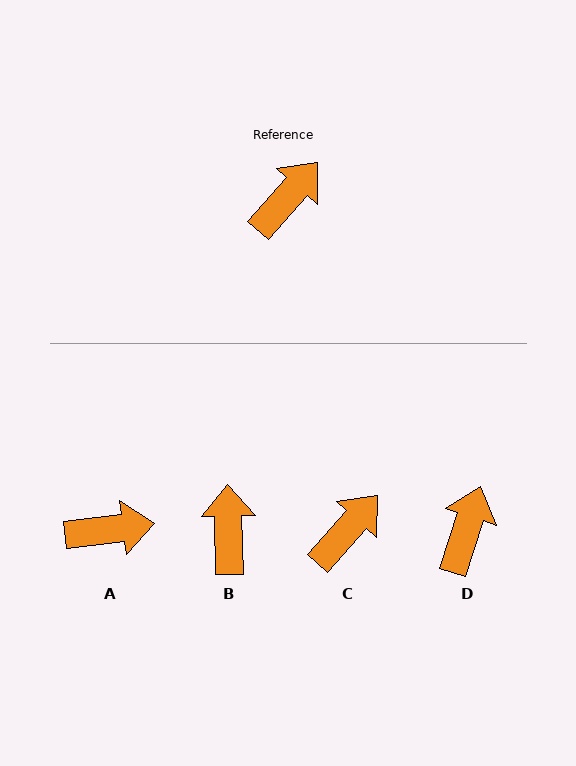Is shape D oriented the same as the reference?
No, it is off by about 23 degrees.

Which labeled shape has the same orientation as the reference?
C.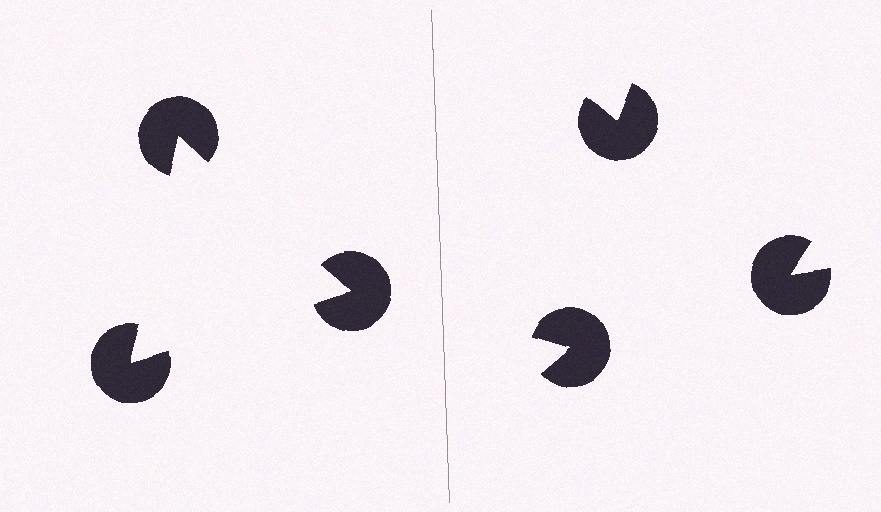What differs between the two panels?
The pac-man discs are positioned identically on both sides; only the wedge orientations differ. On the left they align to a triangle; on the right they are misaligned.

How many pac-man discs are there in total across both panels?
6 — 3 on each side.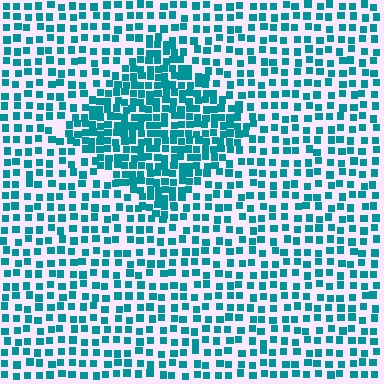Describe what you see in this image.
The image contains small teal elements arranged at two different densities. A diamond-shaped region is visible where the elements are more densely packed than the surrounding area.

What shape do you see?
I see a diamond.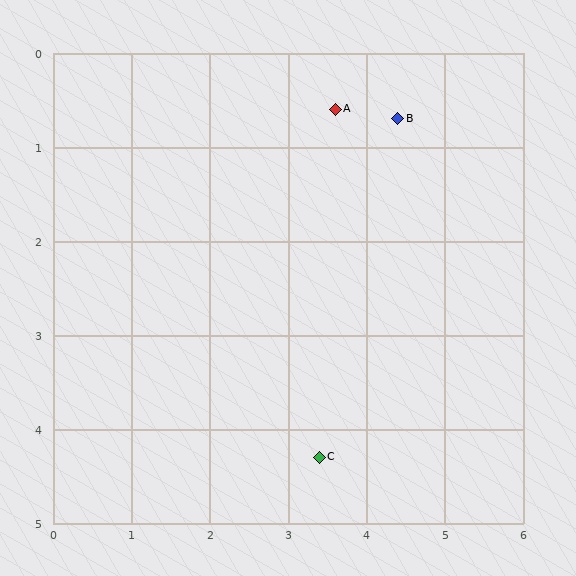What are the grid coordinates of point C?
Point C is at approximately (3.4, 4.3).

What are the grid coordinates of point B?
Point B is at approximately (4.4, 0.7).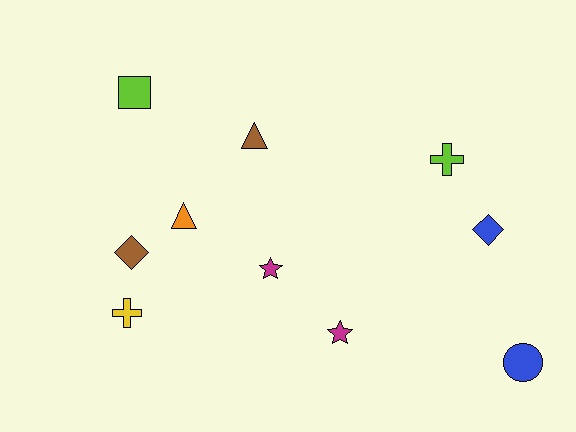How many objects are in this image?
There are 10 objects.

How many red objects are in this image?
There are no red objects.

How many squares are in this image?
There is 1 square.